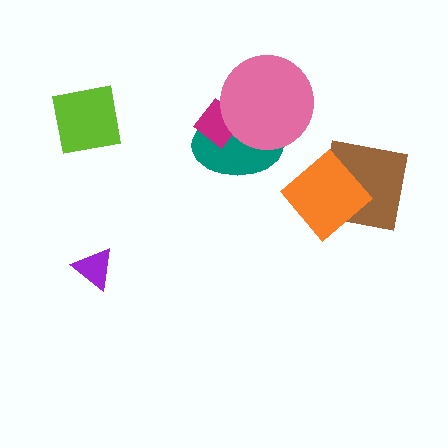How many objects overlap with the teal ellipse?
2 objects overlap with the teal ellipse.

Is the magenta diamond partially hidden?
Yes, it is partially covered by another shape.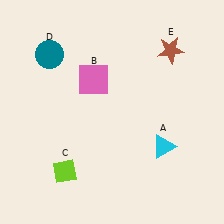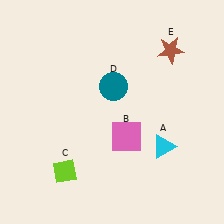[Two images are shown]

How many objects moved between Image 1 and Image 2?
2 objects moved between the two images.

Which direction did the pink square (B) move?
The pink square (B) moved down.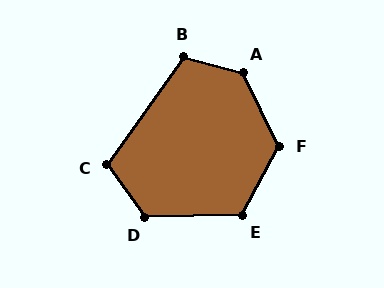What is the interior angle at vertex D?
Approximately 124 degrees (obtuse).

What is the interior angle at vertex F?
Approximately 126 degrees (obtuse).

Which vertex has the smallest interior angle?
C, at approximately 109 degrees.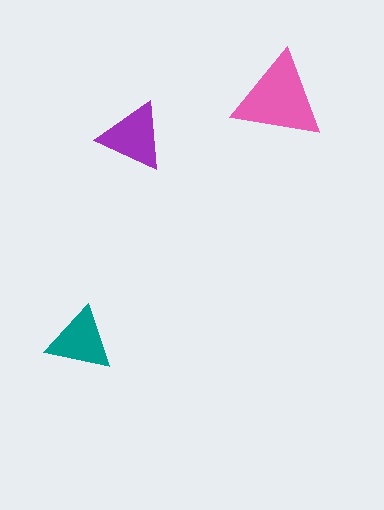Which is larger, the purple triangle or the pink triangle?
The pink one.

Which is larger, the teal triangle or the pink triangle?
The pink one.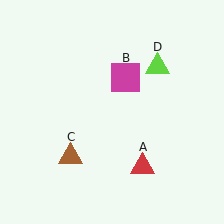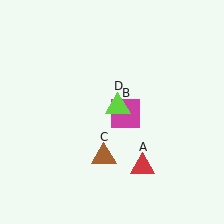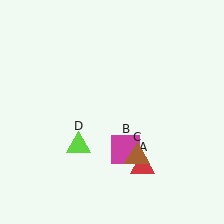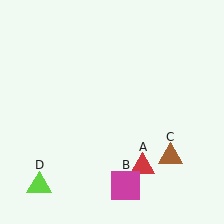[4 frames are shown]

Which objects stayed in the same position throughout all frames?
Red triangle (object A) remained stationary.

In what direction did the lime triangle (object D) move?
The lime triangle (object D) moved down and to the left.